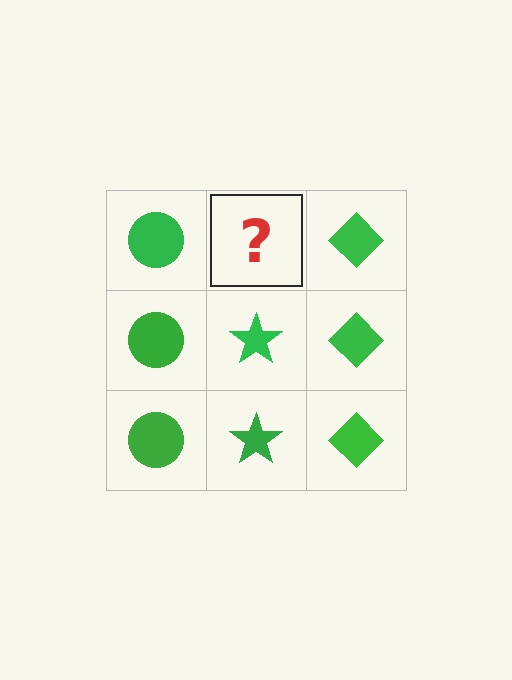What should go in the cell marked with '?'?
The missing cell should contain a green star.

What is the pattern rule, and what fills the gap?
The rule is that each column has a consistent shape. The gap should be filled with a green star.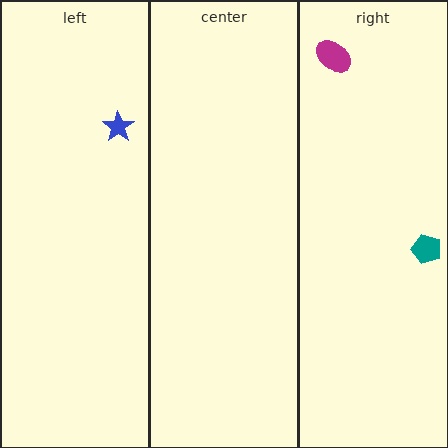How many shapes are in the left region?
1.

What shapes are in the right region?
The magenta ellipse, the teal pentagon.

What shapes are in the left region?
The blue star.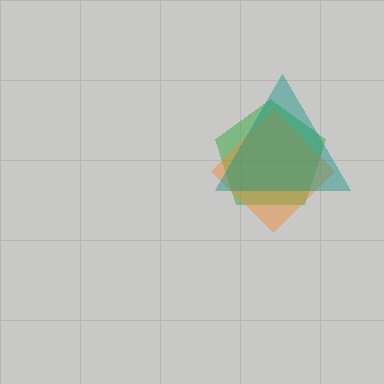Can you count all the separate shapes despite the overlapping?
Yes, there are 3 separate shapes.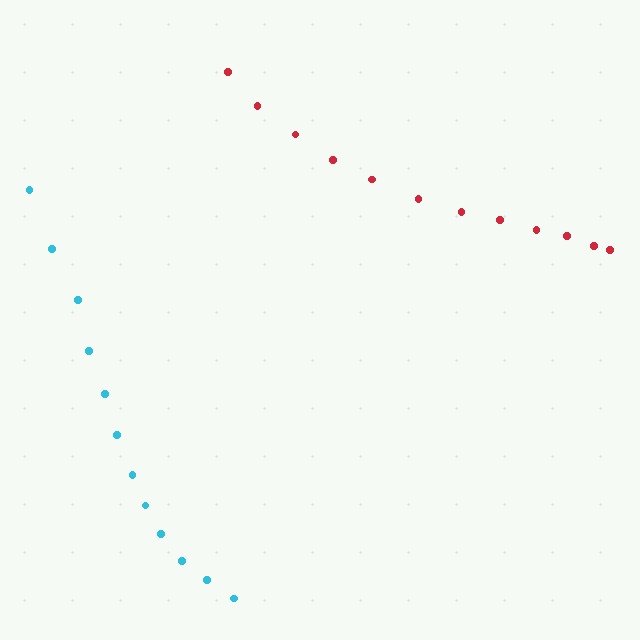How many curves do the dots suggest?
There are 2 distinct paths.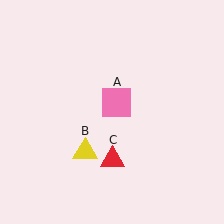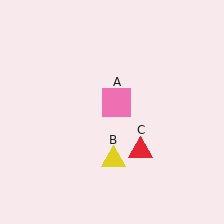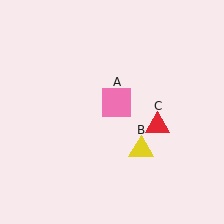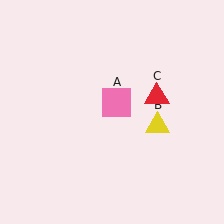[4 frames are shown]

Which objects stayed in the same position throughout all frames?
Pink square (object A) remained stationary.